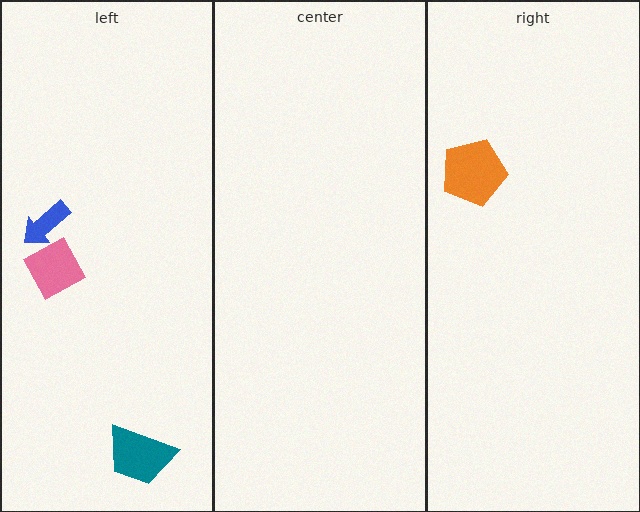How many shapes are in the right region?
1.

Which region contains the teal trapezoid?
The left region.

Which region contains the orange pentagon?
The right region.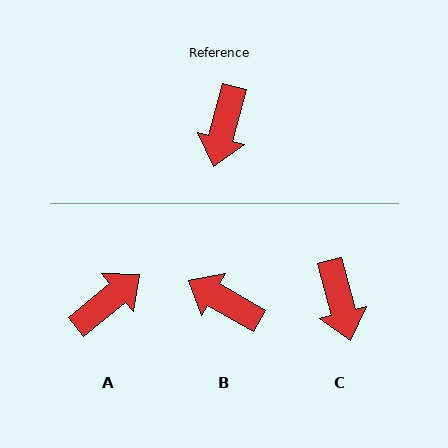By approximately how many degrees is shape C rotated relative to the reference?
Approximately 29 degrees counter-clockwise.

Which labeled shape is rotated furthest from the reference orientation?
A, about 144 degrees away.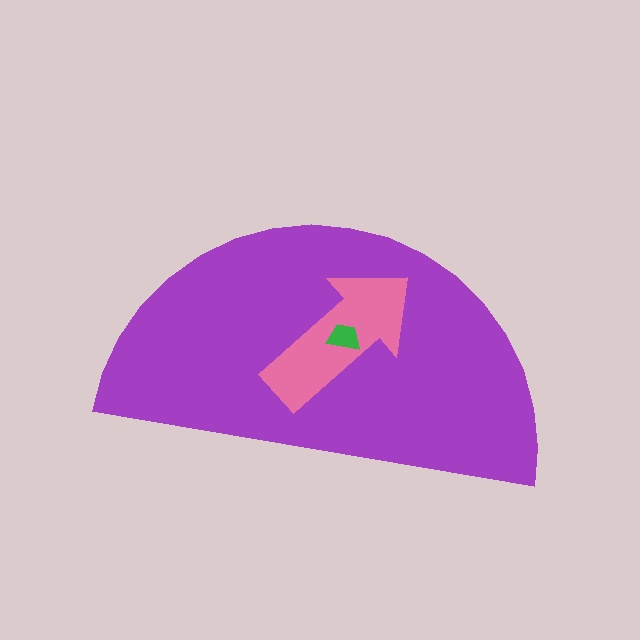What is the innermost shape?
The green trapezoid.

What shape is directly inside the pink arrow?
The green trapezoid.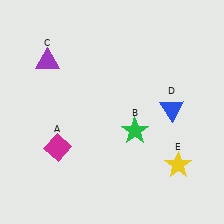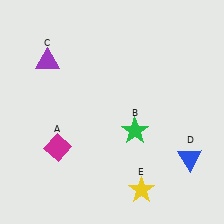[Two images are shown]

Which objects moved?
The objects that moved are: the blue triangle (D), the yellow star (E).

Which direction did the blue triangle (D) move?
The blue triangle (D) moved down.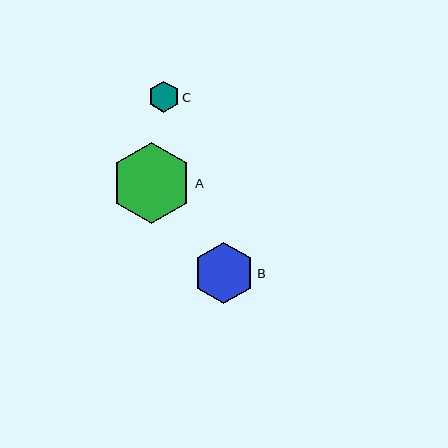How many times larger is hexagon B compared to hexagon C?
Hexagon B is approximately 2.0 times the size of hexagon C.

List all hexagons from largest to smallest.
From largest to smallest: A, B, C.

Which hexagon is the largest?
Hexagon A is the largest with a size of approximately 81 pixels.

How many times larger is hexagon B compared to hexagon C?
Hexagon B is approximately 2.0 times the size of hexagon C.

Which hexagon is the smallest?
Hexagon C is the smallest with a size of approximately 31 pixels.